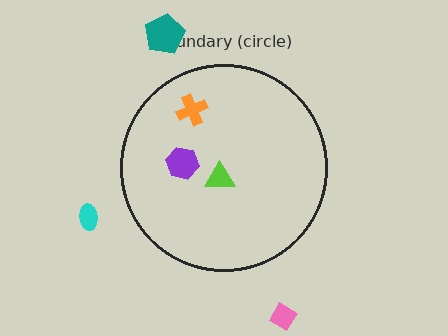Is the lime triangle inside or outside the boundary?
Inside.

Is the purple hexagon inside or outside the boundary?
Inside.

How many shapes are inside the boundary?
3 inside, 3 outside.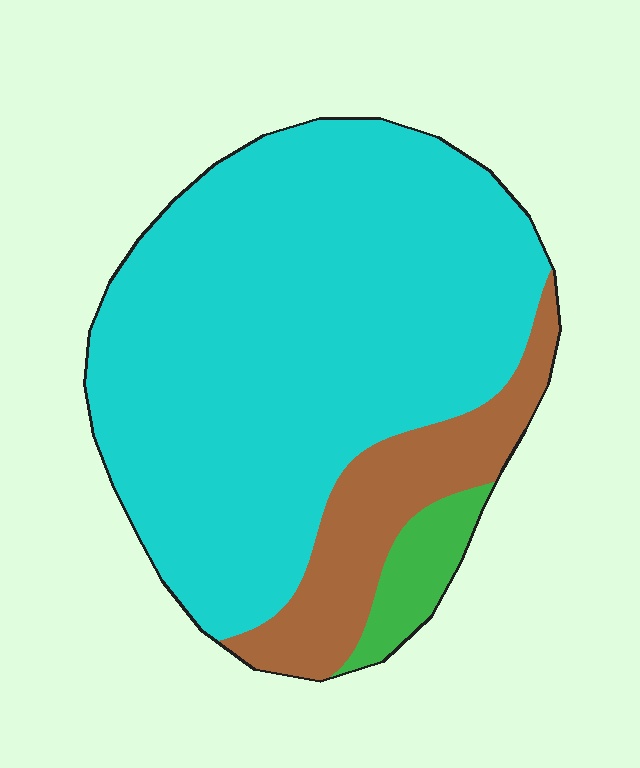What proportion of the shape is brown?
Brown takes up less than a quarter of the shape.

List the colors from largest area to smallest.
From largest to smallest: cyan, brown, green.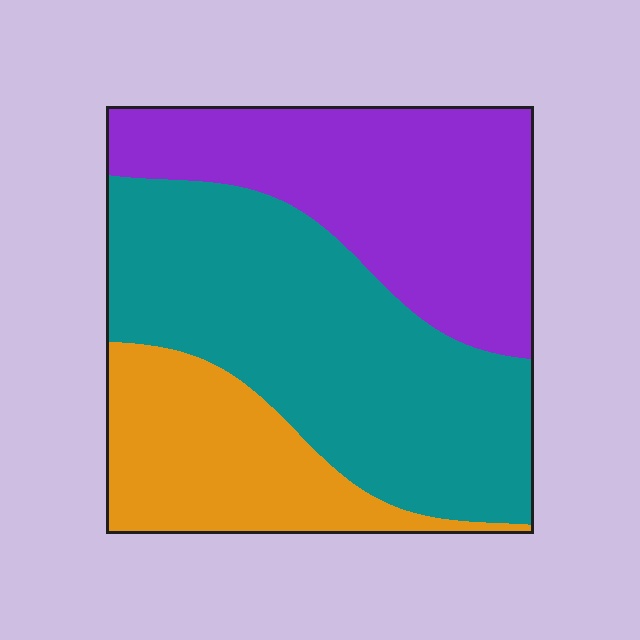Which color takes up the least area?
Orange, at roughly 20%.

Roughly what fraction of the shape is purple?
Purple takes up between a third and a half of the shape.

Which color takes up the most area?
Teal, at roughly 45%.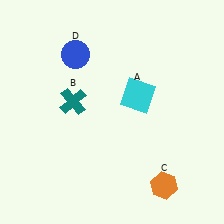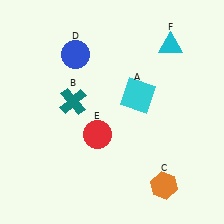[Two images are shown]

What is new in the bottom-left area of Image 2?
A red circle (E) was added in the bottom-left area of Image 2.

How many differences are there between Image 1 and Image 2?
There are 2 differences between the two images.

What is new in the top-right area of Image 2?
A cyan triangle (F) was added in the top-right area of Image 2.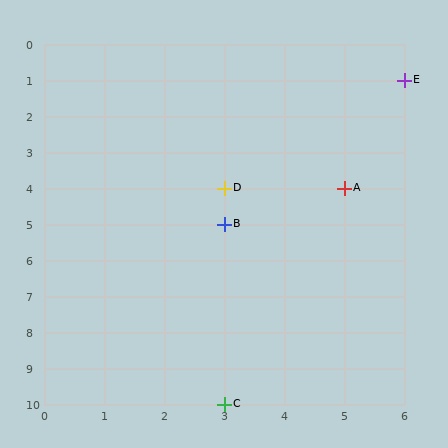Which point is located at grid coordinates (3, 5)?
Point B is at (3, 5).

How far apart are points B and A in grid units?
Points B and A are 2 columns and 1 row apart (about 2.2 grid units diagonally).